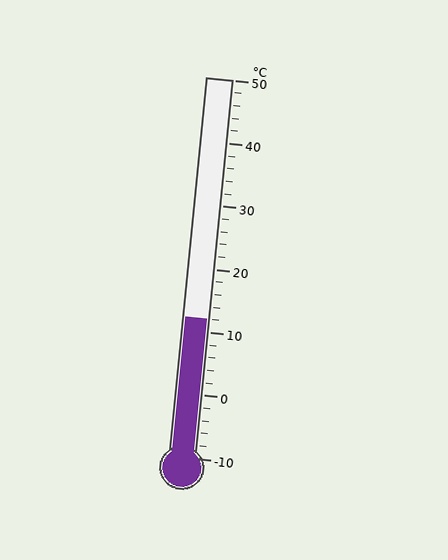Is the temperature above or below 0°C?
The temperature is above 0°C.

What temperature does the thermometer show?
The thermometer shows approximately 12°C.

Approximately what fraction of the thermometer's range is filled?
The thermometer is filled to approximately 35% of its range.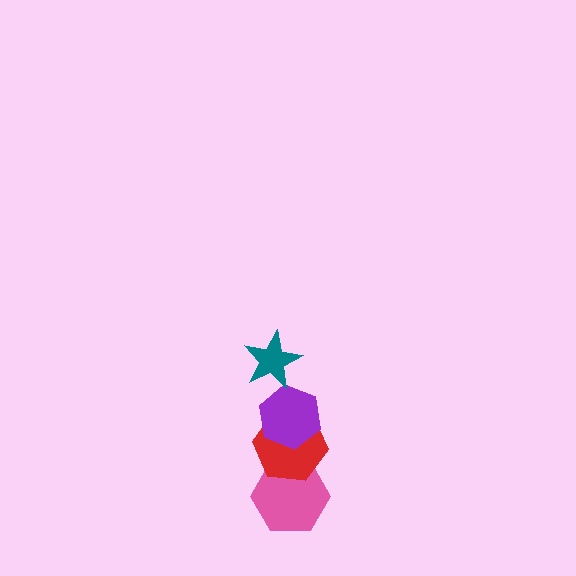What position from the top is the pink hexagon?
The pink hexagon is 4th from the top.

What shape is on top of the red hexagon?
The purple hexagon is on top of the red hexagon.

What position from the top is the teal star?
The teal star is 1st from the top.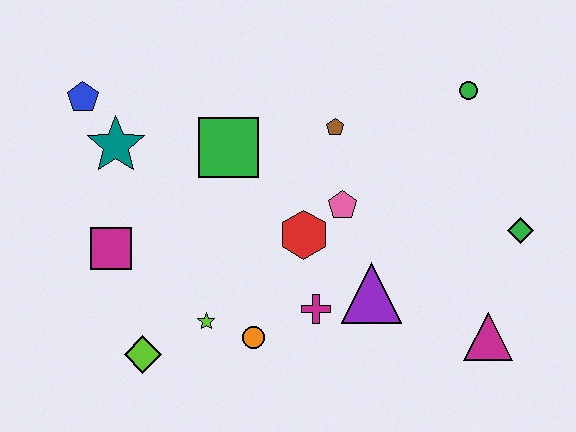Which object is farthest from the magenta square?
The green diamond is farthest from the magenta square.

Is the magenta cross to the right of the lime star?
Yes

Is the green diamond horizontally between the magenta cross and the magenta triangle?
No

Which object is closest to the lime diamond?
The lime star is closest to the lime diamond.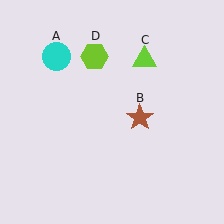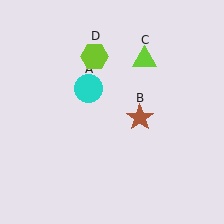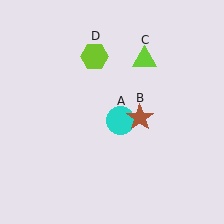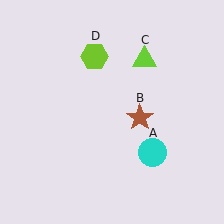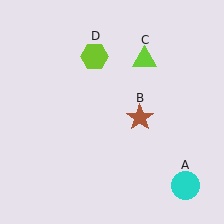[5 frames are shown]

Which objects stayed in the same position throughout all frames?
Brown star (object B) and lime triangle (object C) and lime hexagon (object D) remained stationary.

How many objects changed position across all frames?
1 object changed position: cyan circle (object A).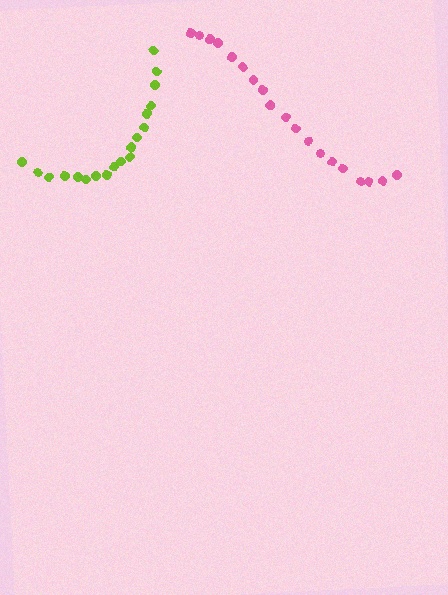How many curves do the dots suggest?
There are 2 distinct paths.